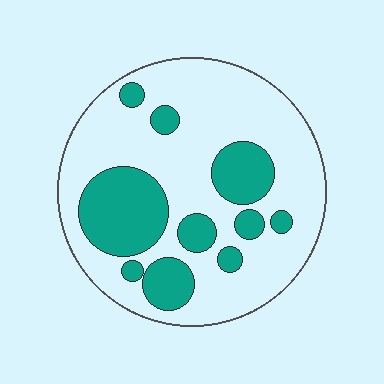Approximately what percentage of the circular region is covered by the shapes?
Approximately 30%.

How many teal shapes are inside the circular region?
10.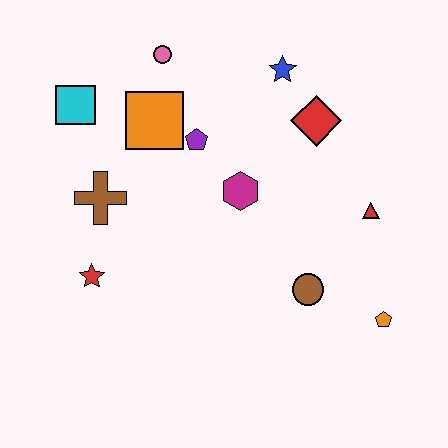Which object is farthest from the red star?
The orange pentagon is farthest from the red star.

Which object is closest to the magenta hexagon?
The purple pentagon is closest to the magenta hexagon.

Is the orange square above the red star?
Yes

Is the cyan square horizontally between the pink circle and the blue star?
No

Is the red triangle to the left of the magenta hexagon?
No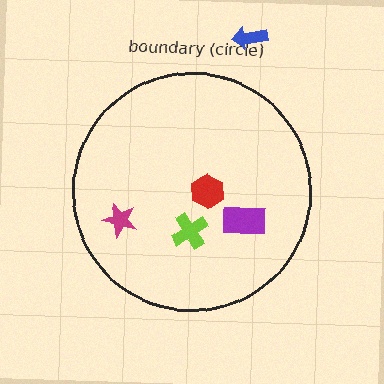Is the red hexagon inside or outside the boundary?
Inside.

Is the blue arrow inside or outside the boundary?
Outside.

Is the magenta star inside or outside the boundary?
Inside.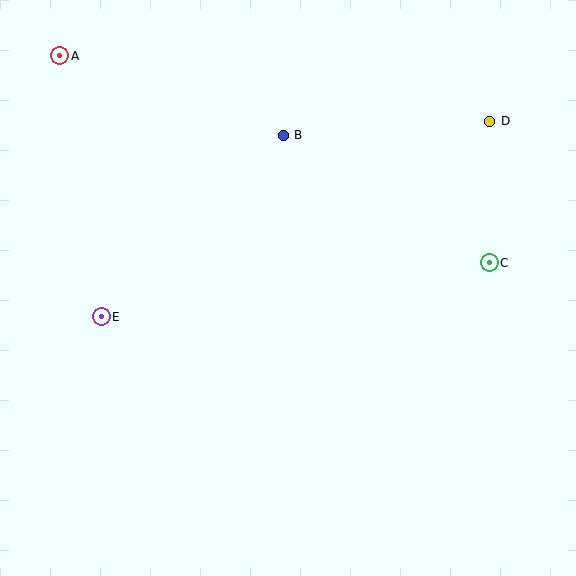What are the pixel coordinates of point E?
Point E is at (101, 317).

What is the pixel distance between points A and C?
The distance between A and C is 477 pixels.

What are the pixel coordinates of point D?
Point D is at (490, 121).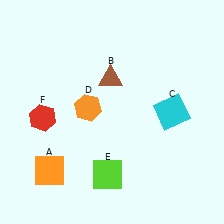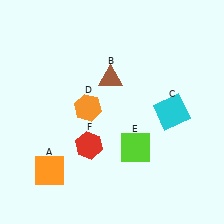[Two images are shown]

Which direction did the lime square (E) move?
The lime square (E) moved right.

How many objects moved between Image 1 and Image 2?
2 objects moved between the two images.